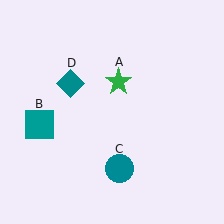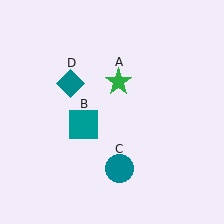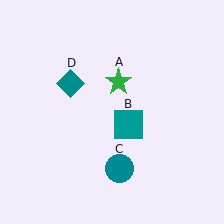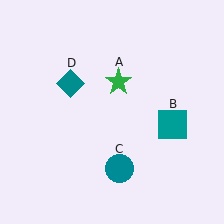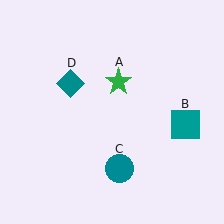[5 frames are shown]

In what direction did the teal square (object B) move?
The teal square (object B) moved right.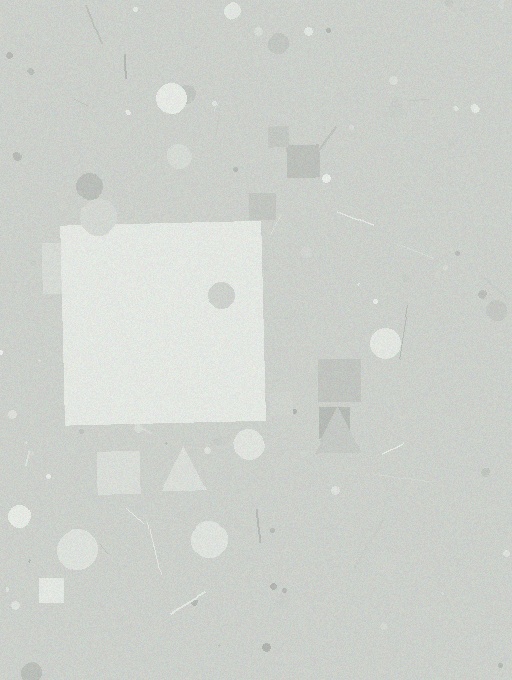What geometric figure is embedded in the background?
A square is embedded in the background.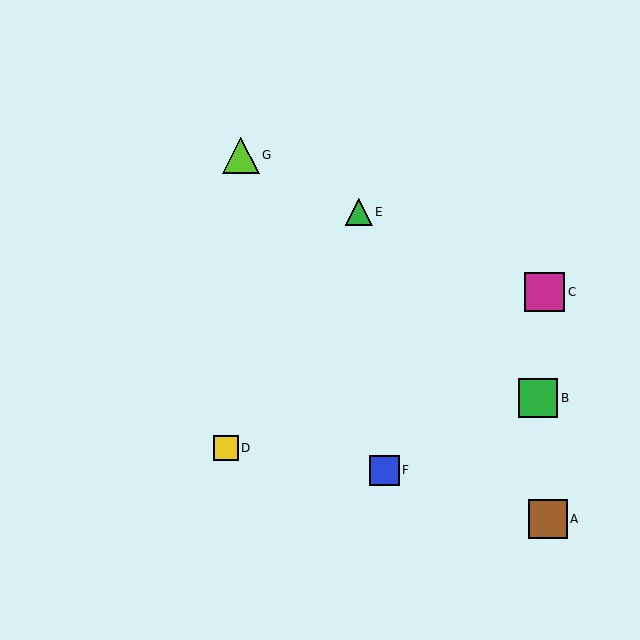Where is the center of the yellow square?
The center of the yellow square is at (226, 448).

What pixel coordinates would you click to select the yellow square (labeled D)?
Click at (226, 448) to select the yellow square D.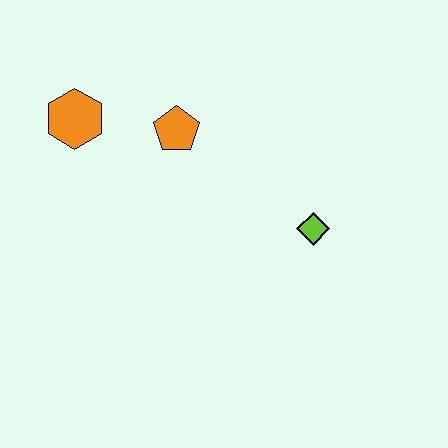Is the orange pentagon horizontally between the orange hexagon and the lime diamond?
Yes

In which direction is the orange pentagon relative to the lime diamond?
The orange pentagon is to the left of the lime diamond.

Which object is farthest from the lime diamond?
The orange hexagon is farthest from the lime diamond.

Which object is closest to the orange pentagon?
The orange hexagon is closest to the orange pentagon.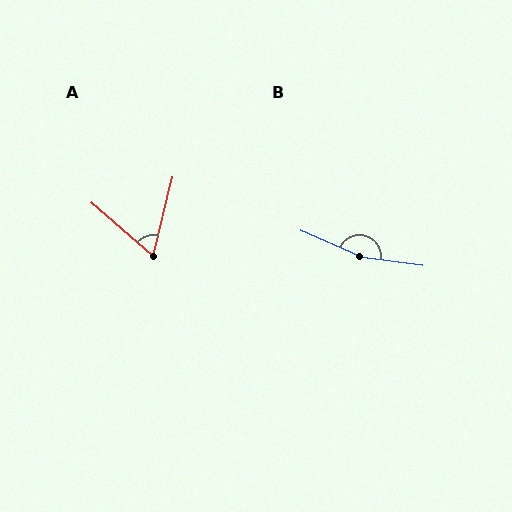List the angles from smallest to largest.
A (63°), B (164°).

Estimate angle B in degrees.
Approximately 164 degrees.